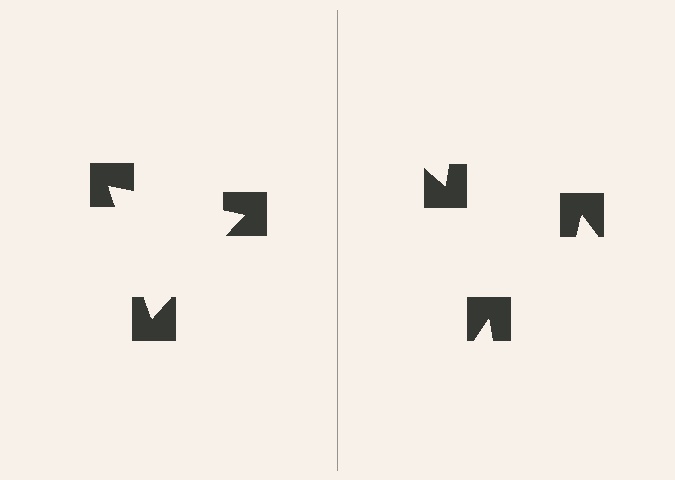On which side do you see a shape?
An illusory triangle appears on the left side. On the right side the wedge cuts are rotated, so no coherent shape forms.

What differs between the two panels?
The notched squares are positioned identically on both sides; only the wedge orientations differ. On the left they align to a triangle; on the right they are misaligned.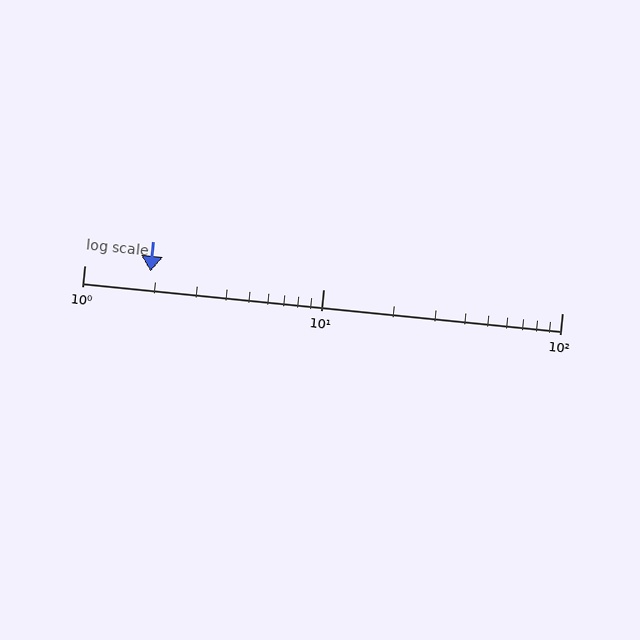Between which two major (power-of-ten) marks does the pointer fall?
The pointer is between 1 and 10.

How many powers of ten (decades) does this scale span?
The scale spans 2 decades, from 1 to 100.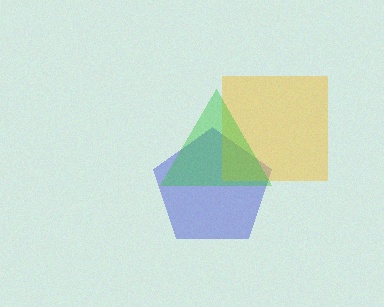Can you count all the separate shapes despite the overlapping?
Yes, there are 3 separate shapes.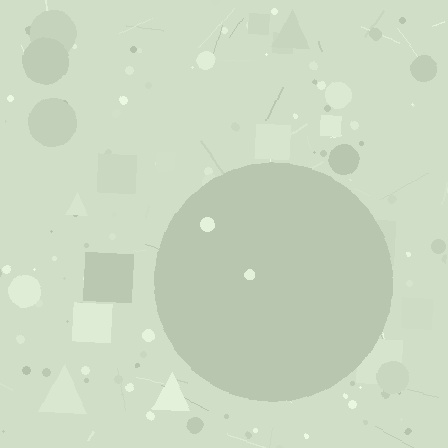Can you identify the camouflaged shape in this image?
The camouflaged shape is a circle.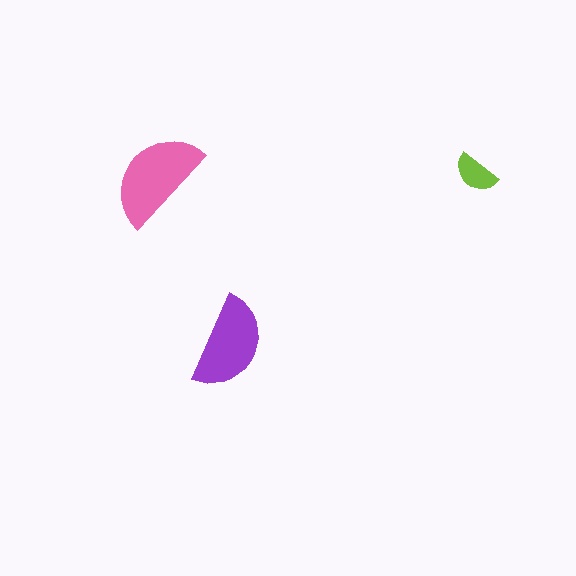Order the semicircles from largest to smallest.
the pink one, the purple one, the lime one.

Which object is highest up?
The lime semicircle is topmost.